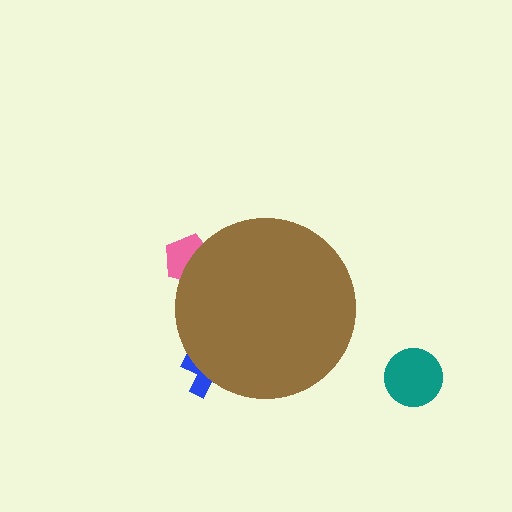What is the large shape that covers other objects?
A brown circle.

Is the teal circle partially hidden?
No, the teal circle is fully visible.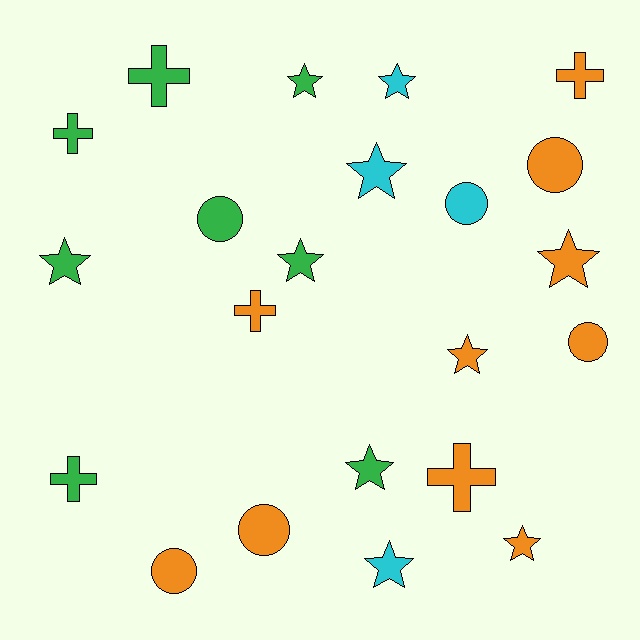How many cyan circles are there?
There is 1 cyan circle.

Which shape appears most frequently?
Star, with 10 objects.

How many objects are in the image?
There are 22 objects.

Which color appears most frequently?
Orange, with 10 objects.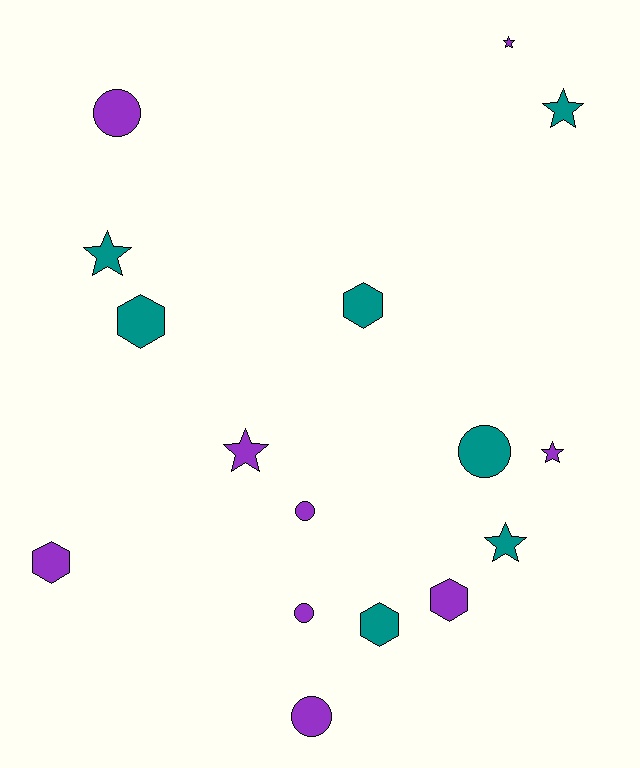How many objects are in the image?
There are 16 objects.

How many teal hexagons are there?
There are 3 teal hexagons.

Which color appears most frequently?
Purple, with 9 objects.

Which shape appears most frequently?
Star, with 6 objects.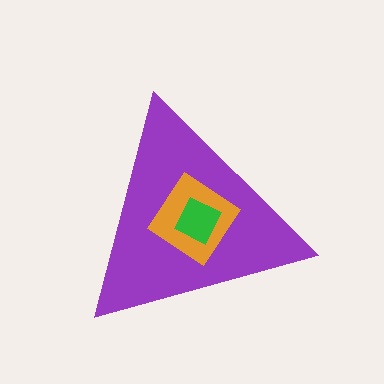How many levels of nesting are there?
3.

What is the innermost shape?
The green diamond.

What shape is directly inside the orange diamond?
The green diamond.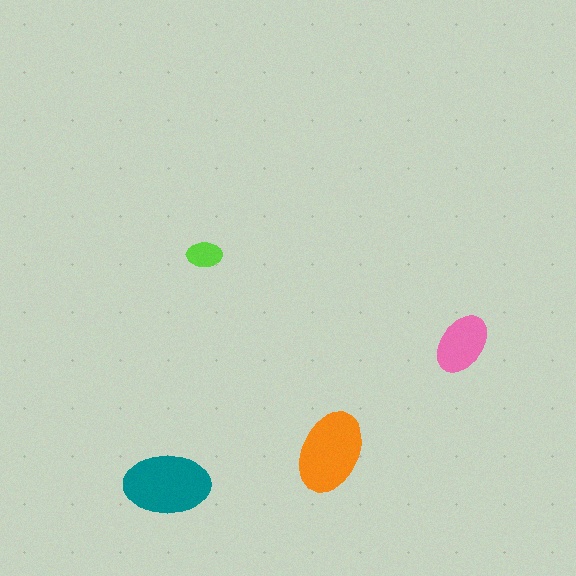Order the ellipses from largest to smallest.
the teal one, the orange one, the pink one, the lime one.